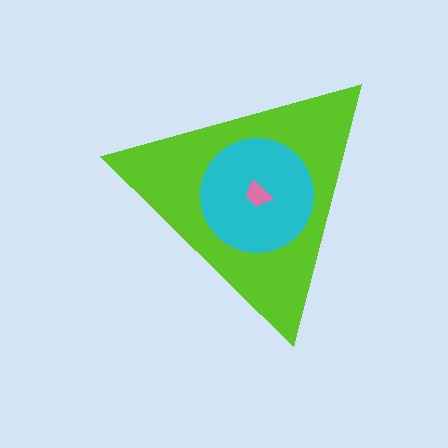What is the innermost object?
The pink trapezoid.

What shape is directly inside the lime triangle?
The cyan circle.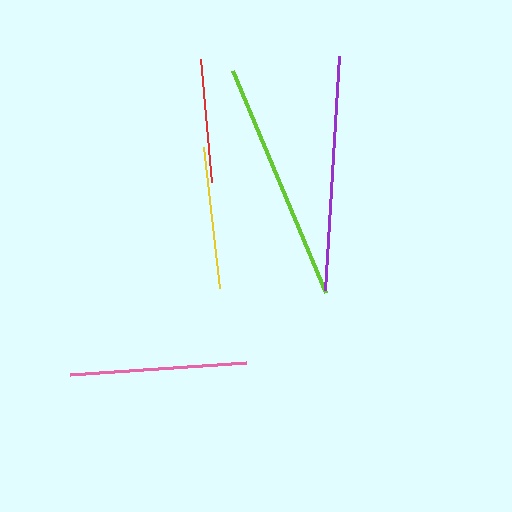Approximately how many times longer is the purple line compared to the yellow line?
The purple line is approximately 1.6 times the length of the yellow line.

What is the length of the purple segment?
The purple segment is approximately 235 pixels long.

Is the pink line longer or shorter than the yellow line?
The pink line is longer than the yellow line.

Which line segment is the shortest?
The red line is the shortest at approximately 123 pixels.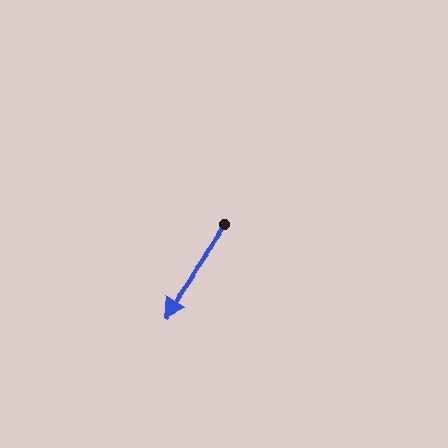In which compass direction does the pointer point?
Southwest.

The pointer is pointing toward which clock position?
Roughly 7 o'clock.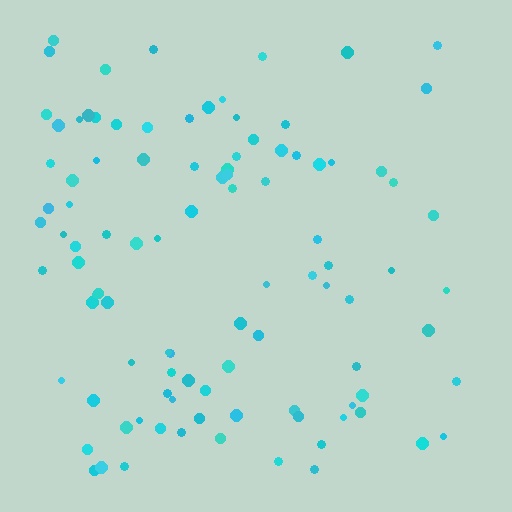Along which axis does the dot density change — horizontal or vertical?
Horizontal.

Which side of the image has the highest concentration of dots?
The left.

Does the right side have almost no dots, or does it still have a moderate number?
Still a moderate number, just noticeably fewer than the left.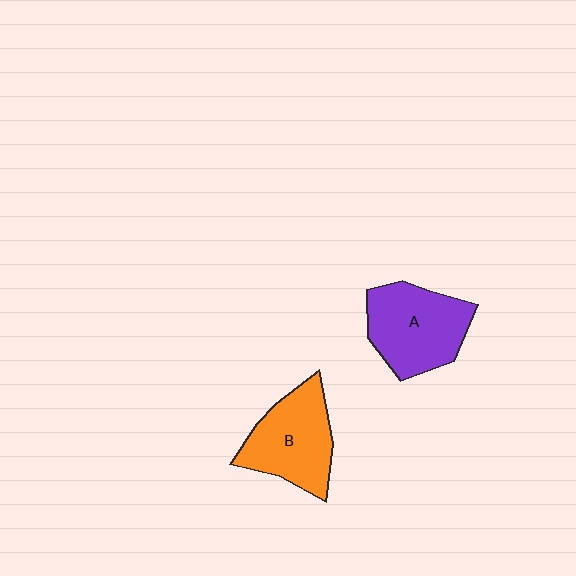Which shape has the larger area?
Shape A (purple).